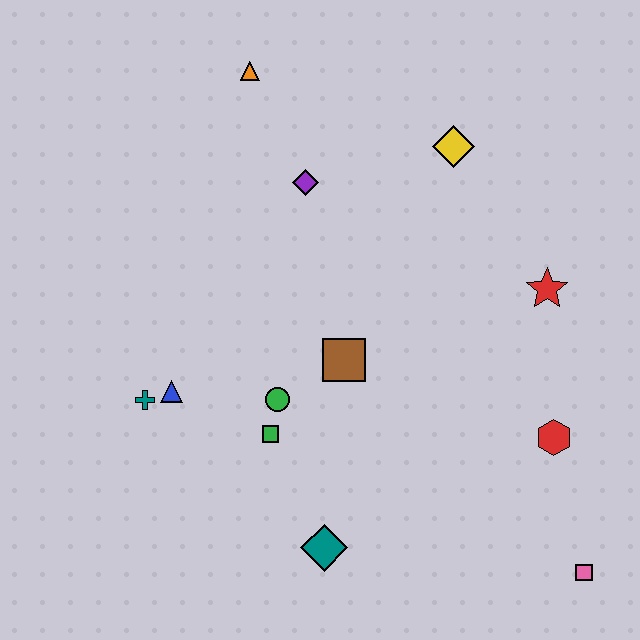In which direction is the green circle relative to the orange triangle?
The green circle is below the orange triangle.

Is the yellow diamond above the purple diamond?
Yes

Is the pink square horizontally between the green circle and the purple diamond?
No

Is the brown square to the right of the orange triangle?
Yes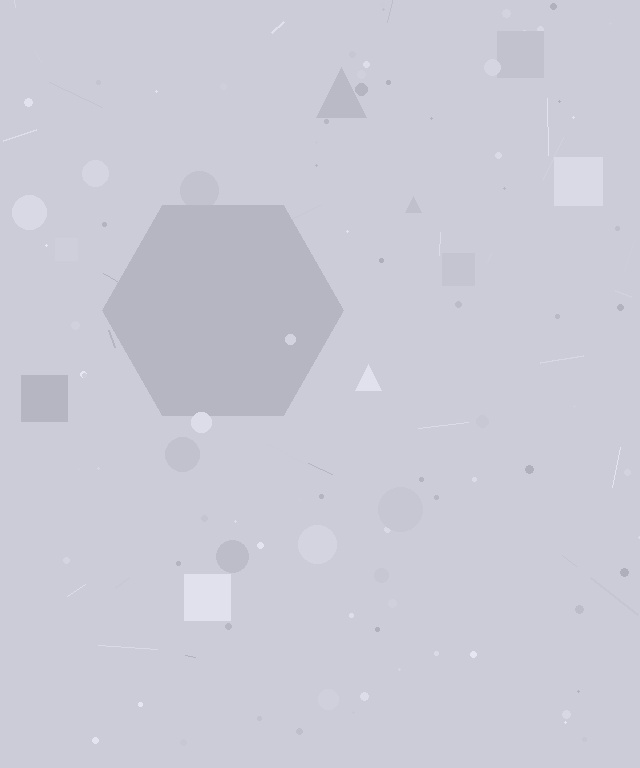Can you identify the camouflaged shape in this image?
The camouflaged shape is a hexagon.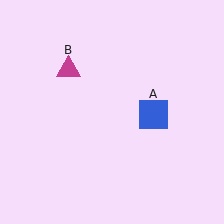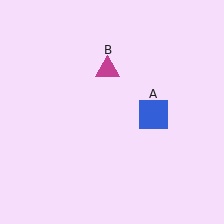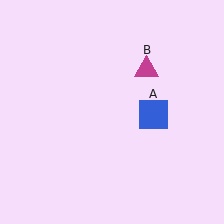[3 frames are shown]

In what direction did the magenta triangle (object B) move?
The magenta triangle (object B) moved right.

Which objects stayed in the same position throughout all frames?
Blue square (object A) remained stationary.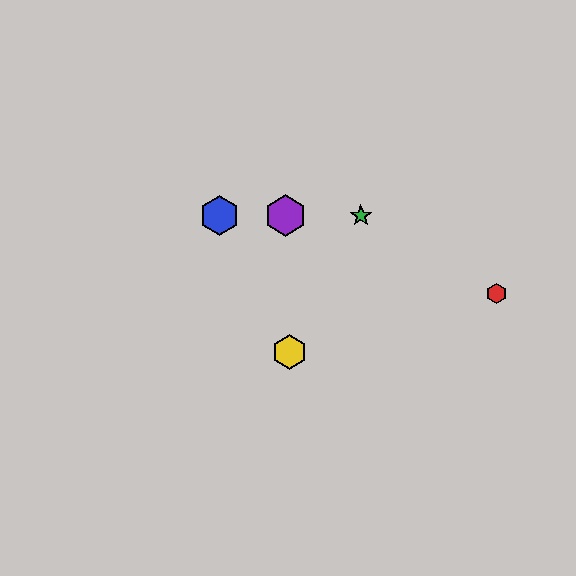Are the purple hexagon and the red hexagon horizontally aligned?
No, the purple hexagon is at y≈216 and the red hexagon is at y≈293.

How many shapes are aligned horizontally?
3 shapes (the blue hexagon, the green star, the purple hexagon) are aligned horizontally.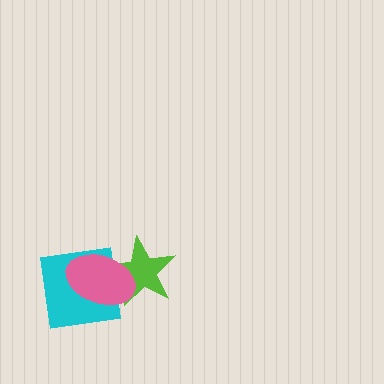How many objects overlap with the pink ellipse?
2 objects overlap with the pink ellipse.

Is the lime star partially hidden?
Yes, it is partially covered by another shape.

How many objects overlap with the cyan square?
2 objects overlap with the cyan square.